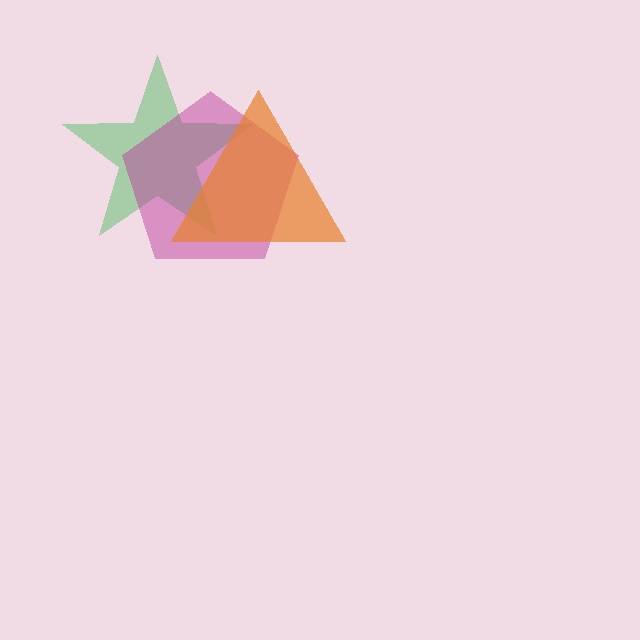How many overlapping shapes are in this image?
There are 3 overlapping shapes in the image.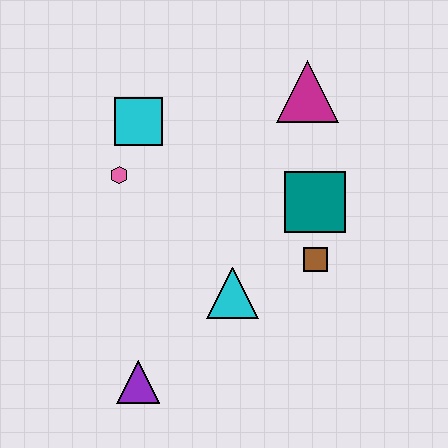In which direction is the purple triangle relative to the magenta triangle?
The purple triangle is below the magenta triangle.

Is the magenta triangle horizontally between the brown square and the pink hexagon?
Yes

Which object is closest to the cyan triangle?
The brown square is closest to the cyan triangle.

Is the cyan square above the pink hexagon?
Yes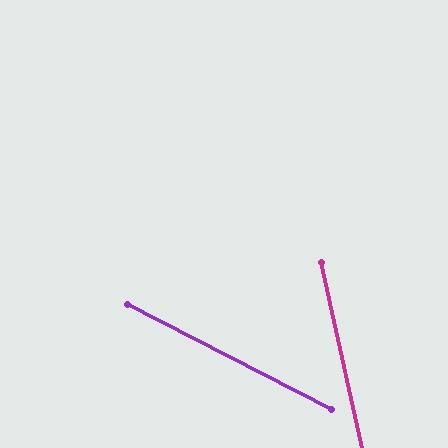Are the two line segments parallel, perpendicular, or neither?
Neither parallel nor perpendicular — they differ by about 50°.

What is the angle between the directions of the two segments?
Approximately 50 degrees.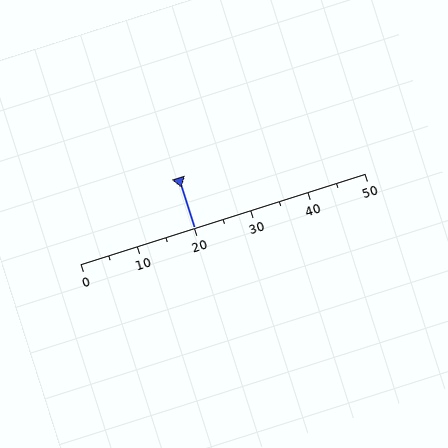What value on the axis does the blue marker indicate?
The marker indicates approximately 20.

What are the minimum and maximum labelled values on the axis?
The axis runs from 0 to 50.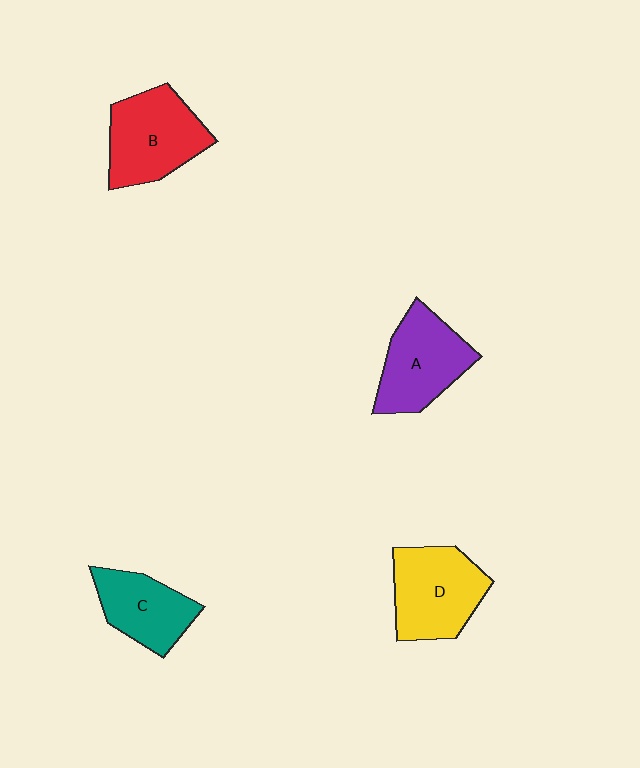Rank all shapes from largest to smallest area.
From largest to smallest: B (red), D (yellow), A (purple), C (teal).